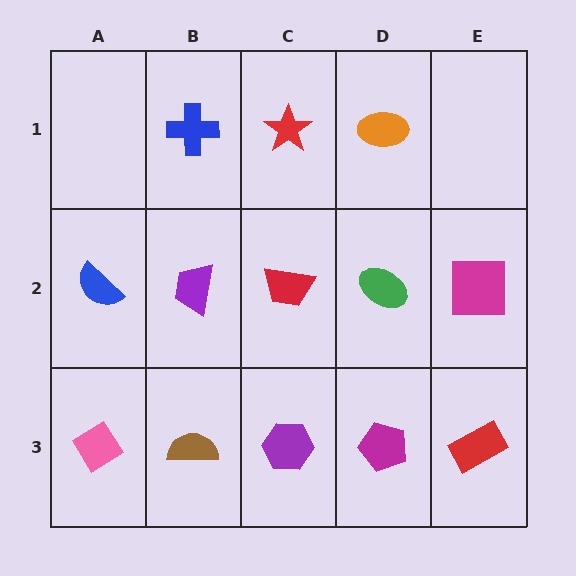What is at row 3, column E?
A red rectangle.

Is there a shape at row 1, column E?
No, that cell is empty.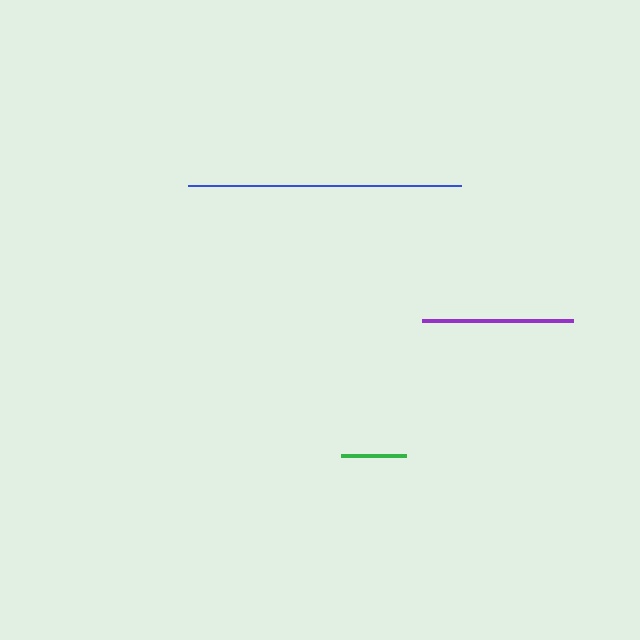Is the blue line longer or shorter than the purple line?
The blue line is longer than the purple line.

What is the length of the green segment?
The green segment is approximately 65 pixels long.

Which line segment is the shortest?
The green line is the shortest at approximately 65 pixels.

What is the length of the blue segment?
The blue segment is approximately 273 pixels long.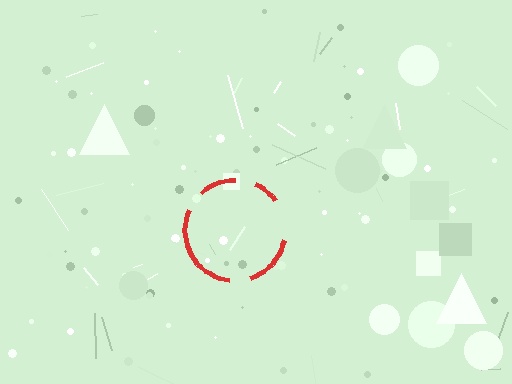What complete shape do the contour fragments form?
The contour fragments form a circle.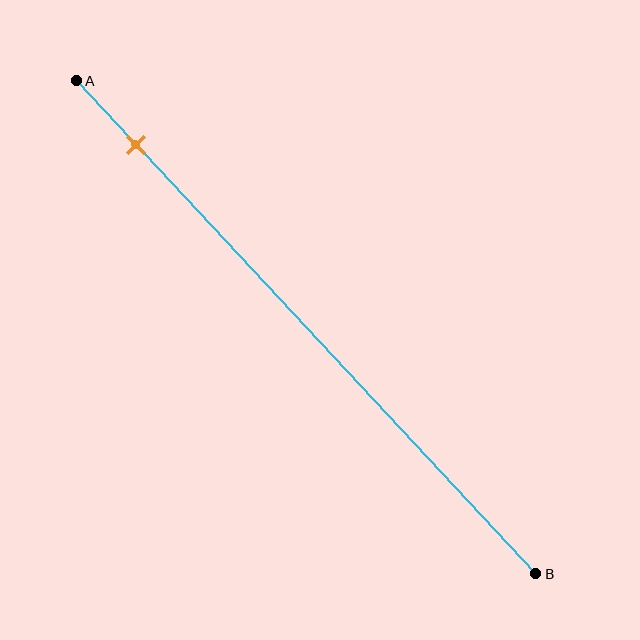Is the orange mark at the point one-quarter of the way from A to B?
No, the mark is at about 15% from A, not at the 25% one-quarter point.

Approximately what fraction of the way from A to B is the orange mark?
The orange mark is approximately 15% of the way from A to B.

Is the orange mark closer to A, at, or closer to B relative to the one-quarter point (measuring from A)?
The orange mark is closer to point A than the one-quarter point of segment AB.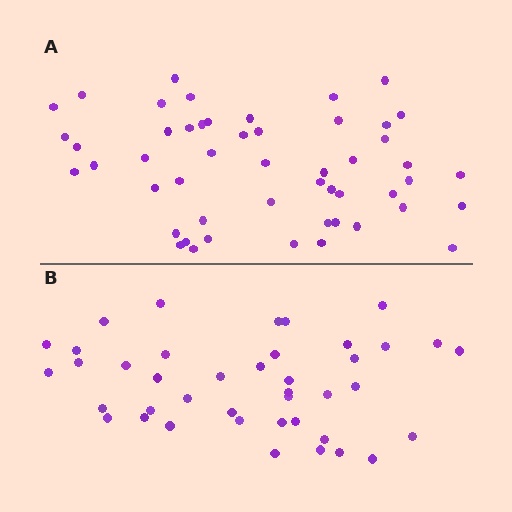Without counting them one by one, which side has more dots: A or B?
Region A (the top region) has more dots.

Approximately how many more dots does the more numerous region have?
Region A has roughly 10 or so more dots than region B.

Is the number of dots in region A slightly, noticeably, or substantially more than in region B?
Region A has only slightly more — the two regions are fairly close. The ratio is roughly 1.2 to 1.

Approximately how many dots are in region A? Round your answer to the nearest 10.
About 50 dots. (The exact count is 51, which rounds to 50.)